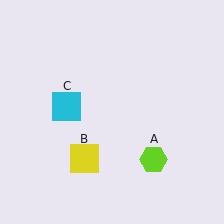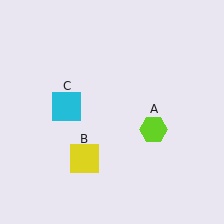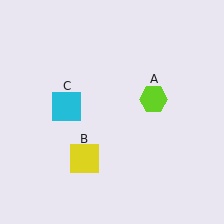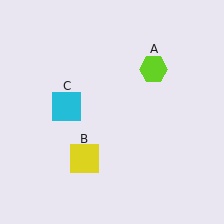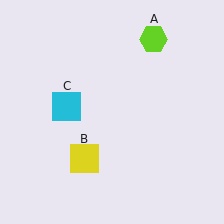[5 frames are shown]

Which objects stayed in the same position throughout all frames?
Yellow square (object B) and cyan square (object C) remained stationary.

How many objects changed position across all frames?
1 object changed position: lime hexagon (object A).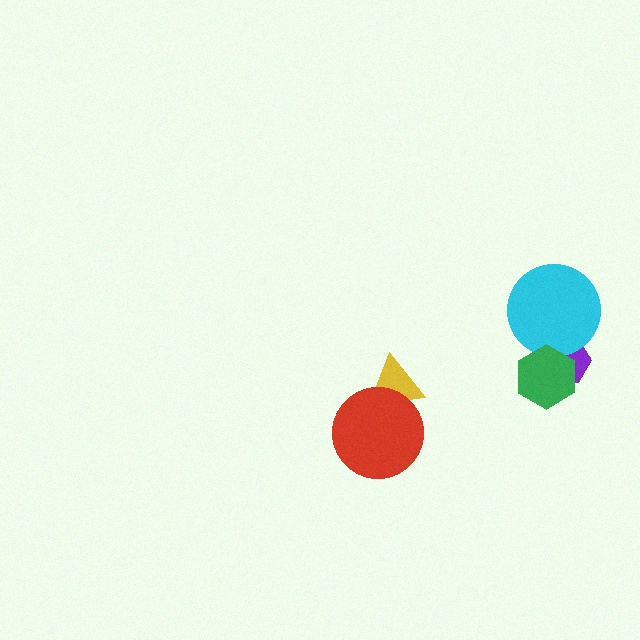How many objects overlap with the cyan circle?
3 objects overlap with the cyan circle.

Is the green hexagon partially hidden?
No, no other shape covers it.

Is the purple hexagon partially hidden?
Yes, it is partially covered by another shape.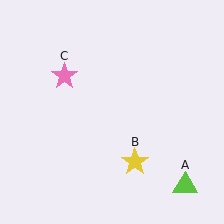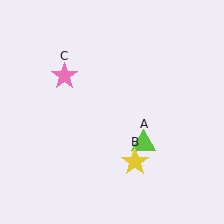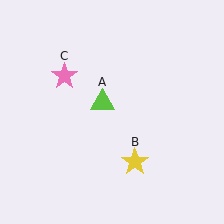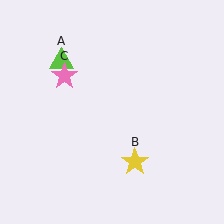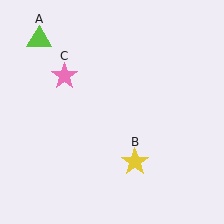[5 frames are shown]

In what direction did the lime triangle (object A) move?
The lime triangle (object A) moved up and to the left.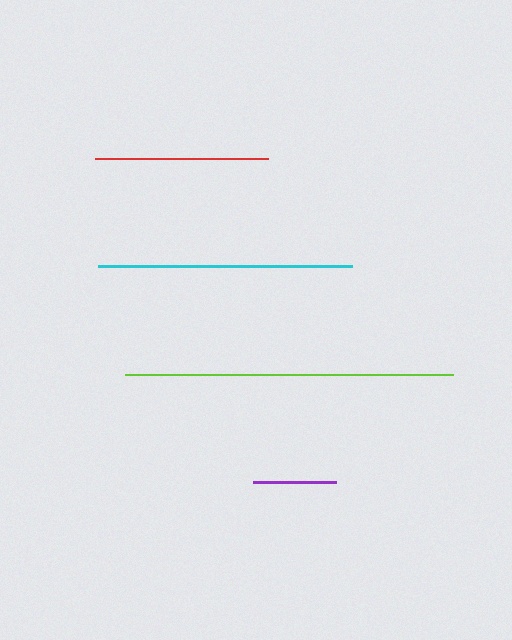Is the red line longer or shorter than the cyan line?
The cyan line is longer than the red line.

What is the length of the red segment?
The red segment is approximately 173 pixels long.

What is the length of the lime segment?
The lime segment is approximately 328 pixels long.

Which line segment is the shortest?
The purple line is the shortest at approximately 83 pixels.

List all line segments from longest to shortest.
From longest to shortest: lime, cyan, red, purple.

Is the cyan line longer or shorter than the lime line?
The lime line is longer than the cyan line.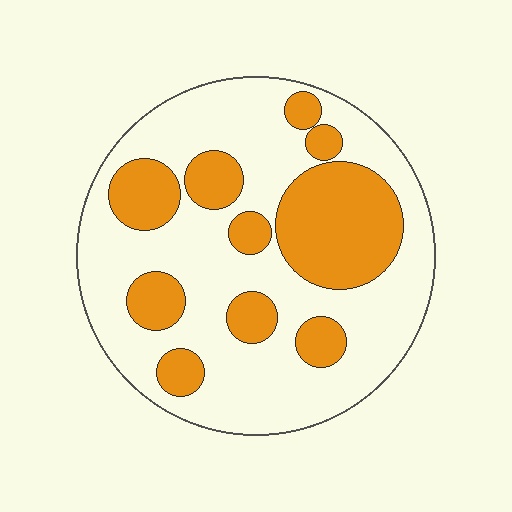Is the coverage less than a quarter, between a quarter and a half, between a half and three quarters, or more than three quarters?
Between a quarter and a half.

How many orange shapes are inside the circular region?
10.